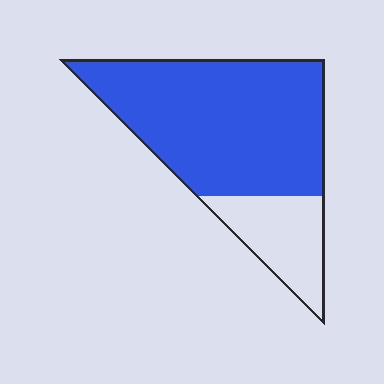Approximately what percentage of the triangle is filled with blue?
Approximately 75%.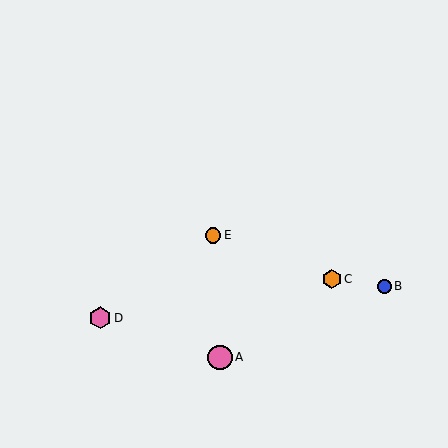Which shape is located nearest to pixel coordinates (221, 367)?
The pink circle (labeled A) at (220, 357) is nearest to that location.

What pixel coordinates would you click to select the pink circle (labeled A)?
Click at (220, 357) to select the pink circle A.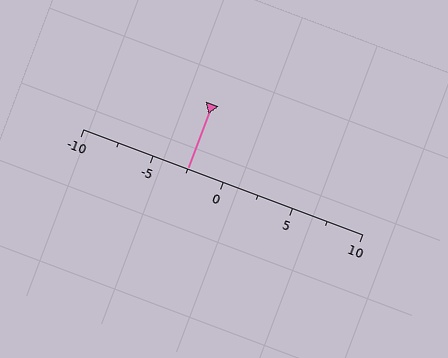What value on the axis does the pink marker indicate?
The marker indicates approximately -2.5.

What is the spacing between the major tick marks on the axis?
The major ticks are spaced 5 apart.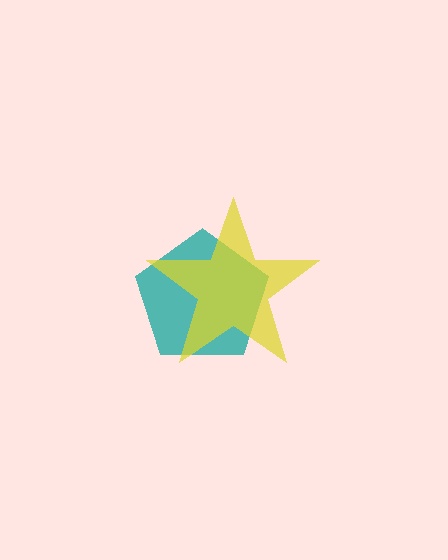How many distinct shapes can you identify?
There are 2 distinct shapes: a teal pentagon, a yellow star.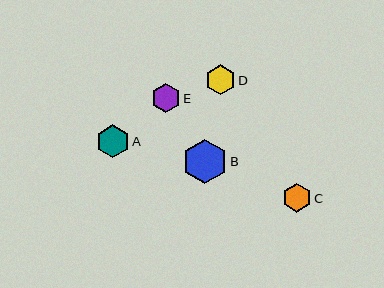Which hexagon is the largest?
Hexagon B is the largest with a size of approximately 44 pixels.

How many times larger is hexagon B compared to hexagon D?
Hexagon B is approximately 1.5 times the size of hexagon D.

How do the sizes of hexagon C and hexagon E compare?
Hexagon C and hexagon E are approximately the same size.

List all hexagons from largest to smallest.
From largest to smallest: B, A, D, C, E.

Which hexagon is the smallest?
Hexagon E is the smallest with a size of approximately 28 pixels.